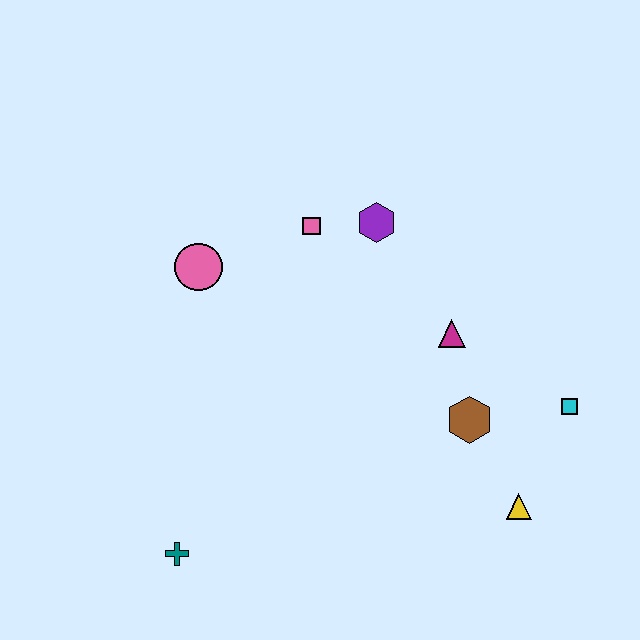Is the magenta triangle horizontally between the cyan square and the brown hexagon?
No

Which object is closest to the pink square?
The purple hexagon is closest to the pink square.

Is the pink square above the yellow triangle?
Yes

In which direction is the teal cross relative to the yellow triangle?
The teal cross is to the left of the yellow triangle.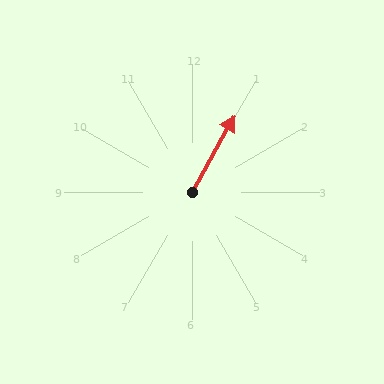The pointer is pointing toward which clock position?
Roughly 1 o'clock.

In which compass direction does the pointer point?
Northeast.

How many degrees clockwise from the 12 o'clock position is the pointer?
Approximately 29 degrees.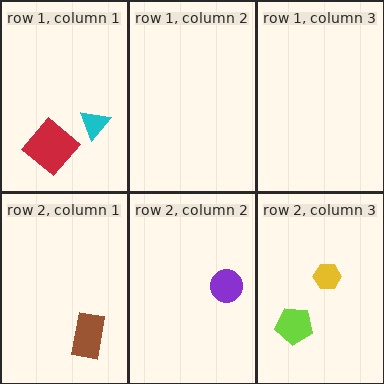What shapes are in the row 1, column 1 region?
The cyan triangle, the red diamond.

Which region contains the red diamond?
The row 1, column 1 region.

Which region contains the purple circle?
The row 2, column 2 region.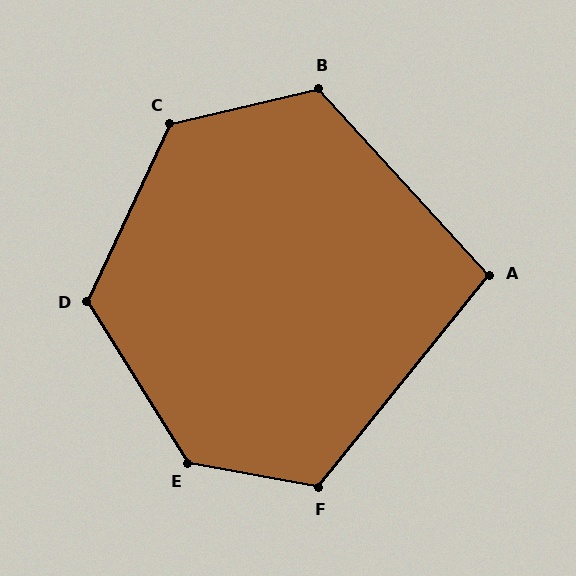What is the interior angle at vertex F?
Approximately 118 degrees (obtuse).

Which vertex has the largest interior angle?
E, at approximately 133 degrees.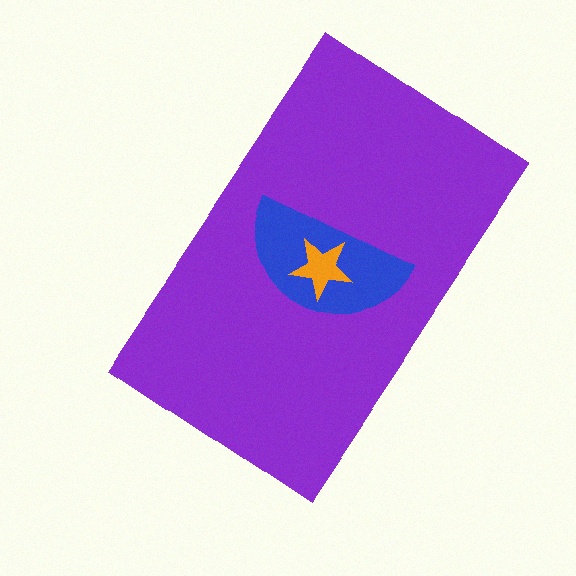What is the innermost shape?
The orange star.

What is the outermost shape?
The purple rectangle.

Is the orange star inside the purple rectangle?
Yes.